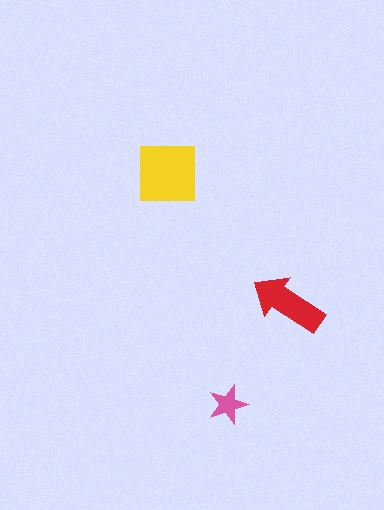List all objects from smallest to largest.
The pink star, the red arrow, the yellow square.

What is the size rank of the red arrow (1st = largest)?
2nd.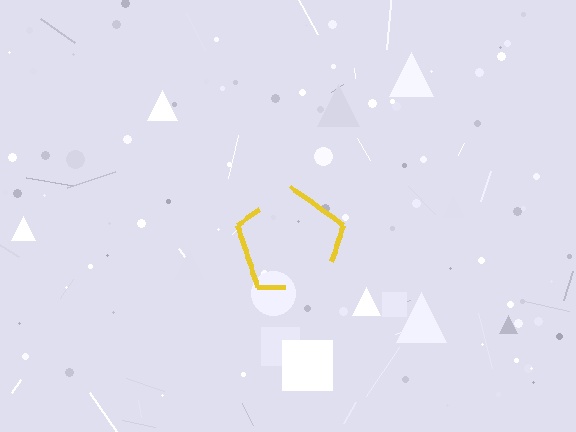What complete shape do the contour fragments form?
The contour fragments form a pentagon.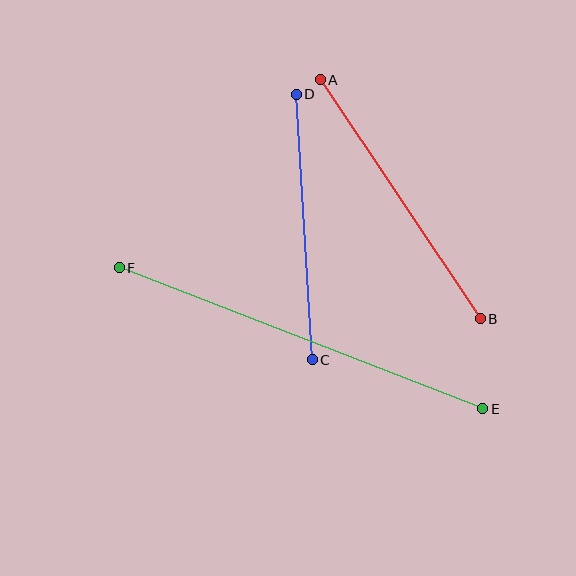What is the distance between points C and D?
The distance is approximately 266 pixels.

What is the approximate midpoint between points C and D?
The midpoint is at approximately (304, 227) pixels.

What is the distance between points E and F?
The distance is approximately 390 pixels.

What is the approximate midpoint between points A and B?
The midpoint is at approximately (400, 199) pixels.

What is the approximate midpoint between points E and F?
The midpoint is at approximately (301, 338) pixels.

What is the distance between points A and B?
The distance is approximately 287 pixels.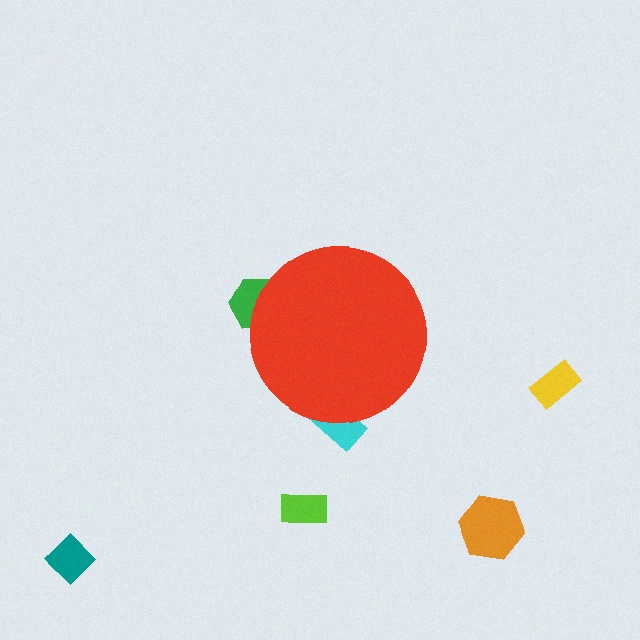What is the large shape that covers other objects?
A red circle.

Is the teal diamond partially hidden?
No, the teal diamond is fully visible.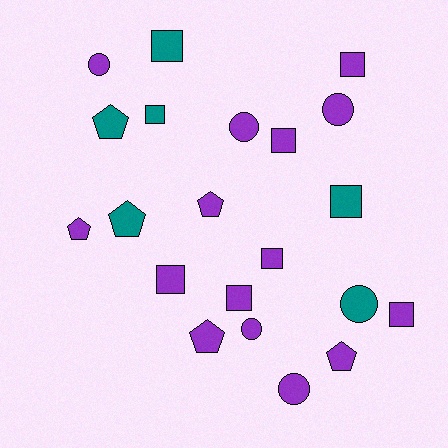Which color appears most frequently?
Purple, with 15 objects.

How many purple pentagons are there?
There are 4 purple pentagons.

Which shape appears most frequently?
Square, with 9 objects.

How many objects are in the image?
There are 21 objects.